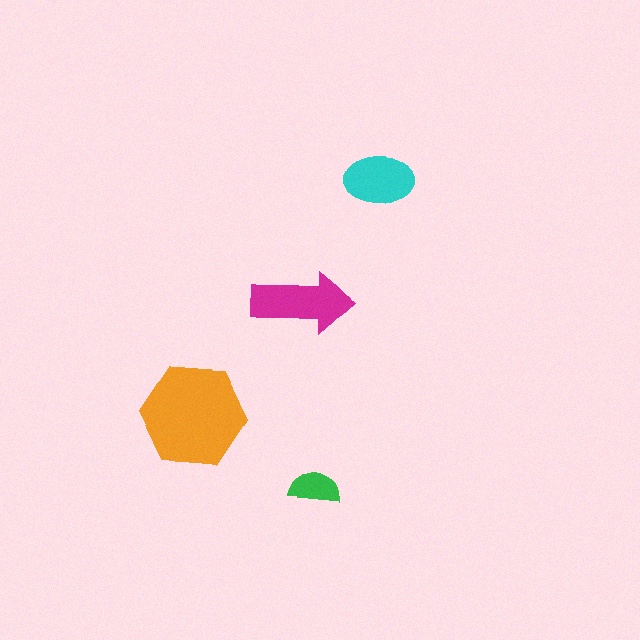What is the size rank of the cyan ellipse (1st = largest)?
3rd.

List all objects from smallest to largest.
The green semicircle, the cyan ellipse, the magenta arrow, the orange hexagon.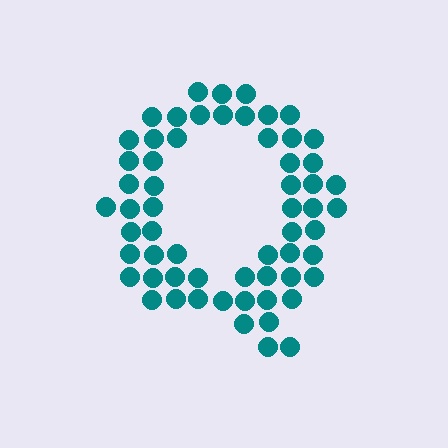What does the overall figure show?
The overall figure shows the letter Q.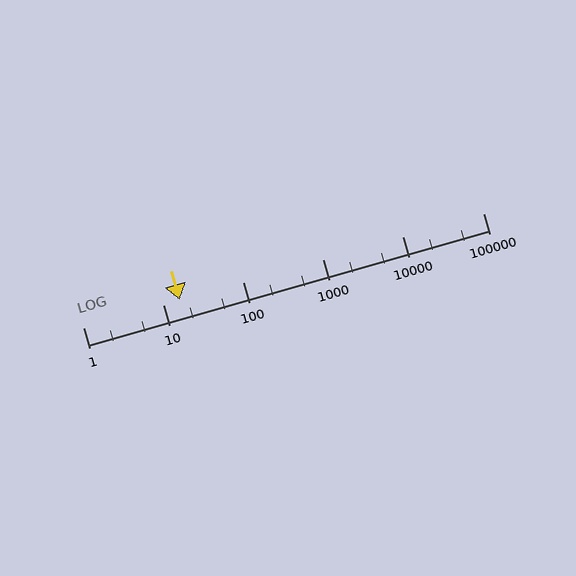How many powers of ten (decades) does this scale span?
The scale spans 5 decades, from 1 to 100000.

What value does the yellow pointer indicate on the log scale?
The pointer indicates approximately 16.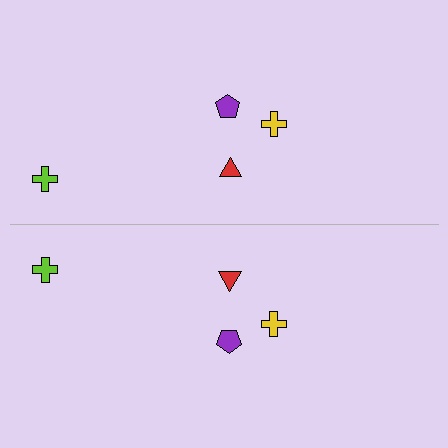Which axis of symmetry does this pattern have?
The pattern has a horizontal axis of symmetry running through the center of the image.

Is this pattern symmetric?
Yes, this pattern has bilateral (reflection) symmetry.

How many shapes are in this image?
There are 8 shapes in this image.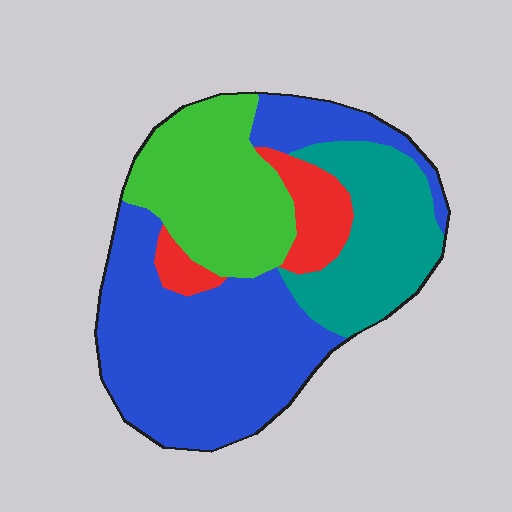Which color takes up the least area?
Red, at roughly 10%.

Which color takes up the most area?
Blue, at roughly 45%.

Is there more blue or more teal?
Blue.